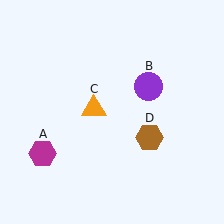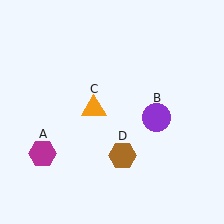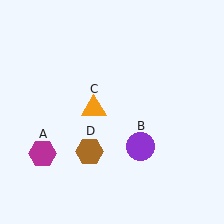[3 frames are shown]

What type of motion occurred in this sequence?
The purple circle (object B), brown hexagon (object D) rotated clockwise around the center of the scene.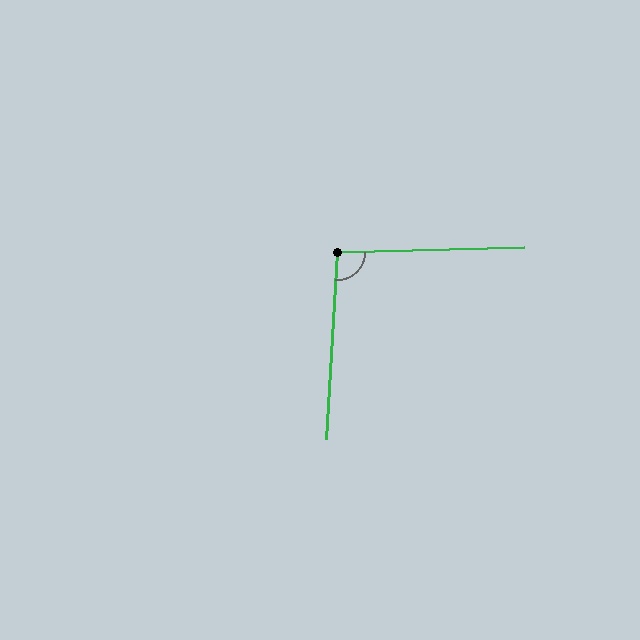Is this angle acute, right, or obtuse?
It is approximately a right angle.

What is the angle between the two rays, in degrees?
Approximately 95 degrees.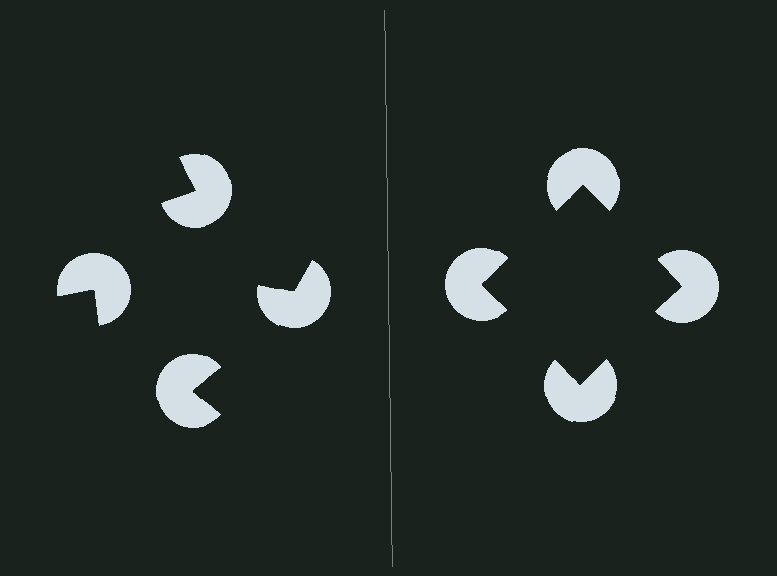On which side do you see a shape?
An illusory square appears on the right side. On the left side the wedge cuts are rotated, so no coherent shape forms.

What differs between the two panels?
The pac-man discs are positioned identically on both sides; only the wedge orientations differ. On the right they align to a square; on the left they are misaligned.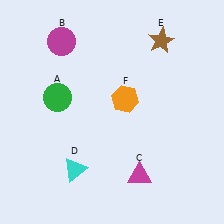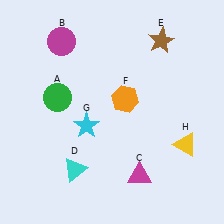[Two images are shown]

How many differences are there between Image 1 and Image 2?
There are 2 differences between the two images.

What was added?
A cyan star (G), a yellow triangle (H) were added in Image 2.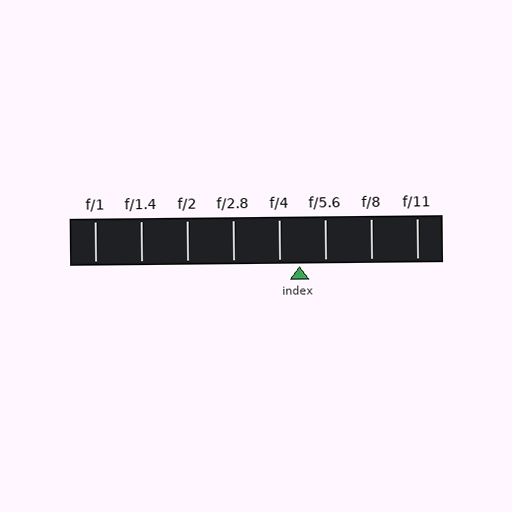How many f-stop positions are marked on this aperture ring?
There are 8 f-stop positions marked.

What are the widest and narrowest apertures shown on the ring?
The widest aperture shown is f/1 and the narrowest is f/11.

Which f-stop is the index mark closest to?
The index mark is closest to f/4.